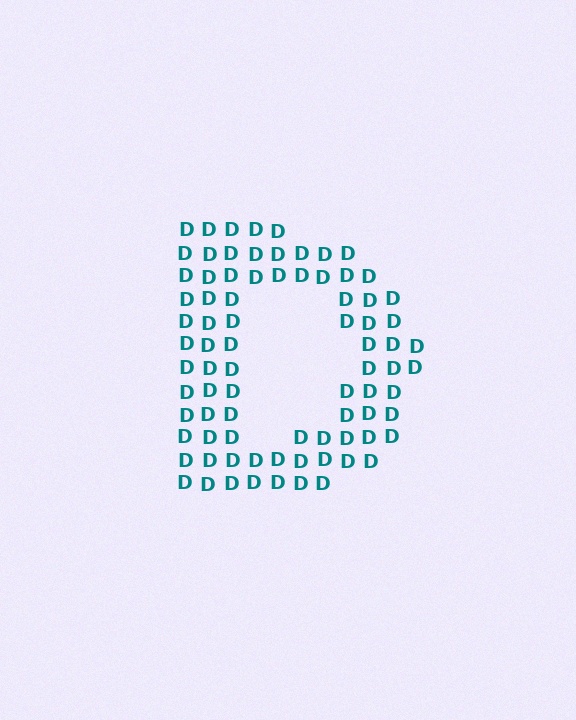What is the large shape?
The large shape is the letter D.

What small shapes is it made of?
It is made of small letter D's.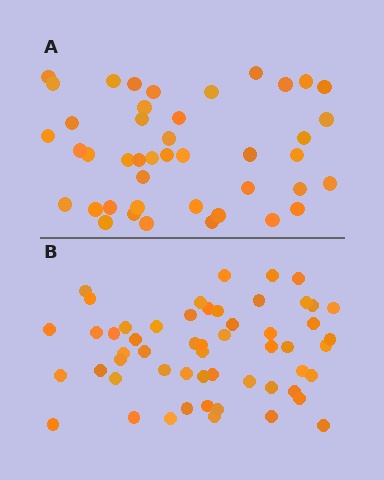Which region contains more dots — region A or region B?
Region B (the bottom region) has more dots.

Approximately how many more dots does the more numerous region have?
Region B has roughly 12 or so more dots than region A.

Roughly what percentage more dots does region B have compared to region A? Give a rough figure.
About 30% more.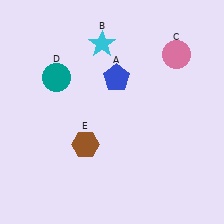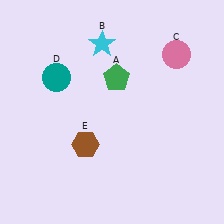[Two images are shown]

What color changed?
The pentagon (A) changed from blue in Image 1 to green in Image 2.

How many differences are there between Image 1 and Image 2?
There is 1 difference between the two images.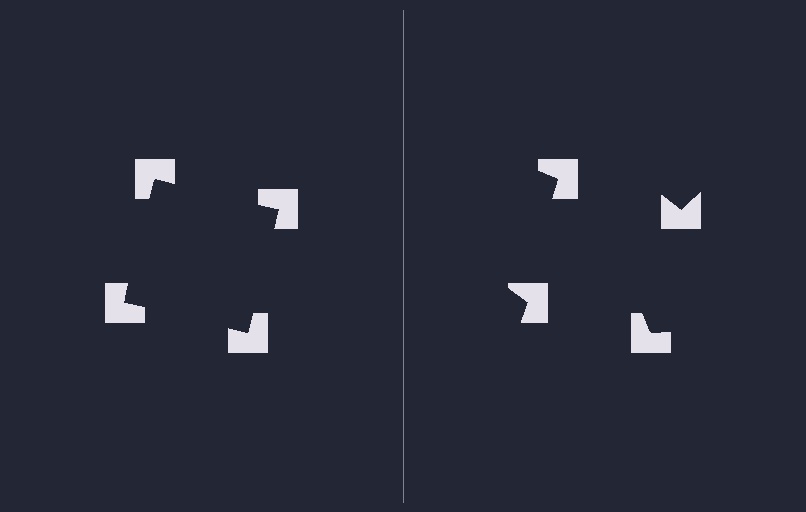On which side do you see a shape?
An illusory square appears on the left side. On the right side the wedge cuts are rotated, so no coherent shape forms.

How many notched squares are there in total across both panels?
8 — 4 on each side.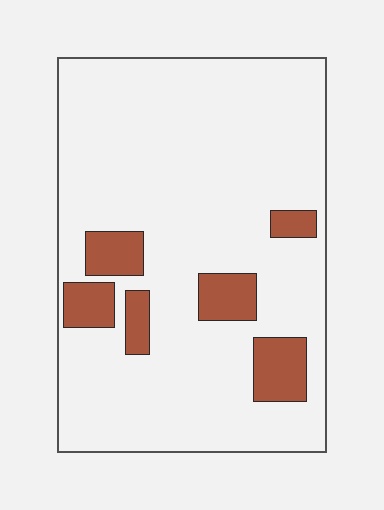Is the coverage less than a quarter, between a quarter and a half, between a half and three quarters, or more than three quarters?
Less than a quarter.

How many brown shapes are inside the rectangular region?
6.